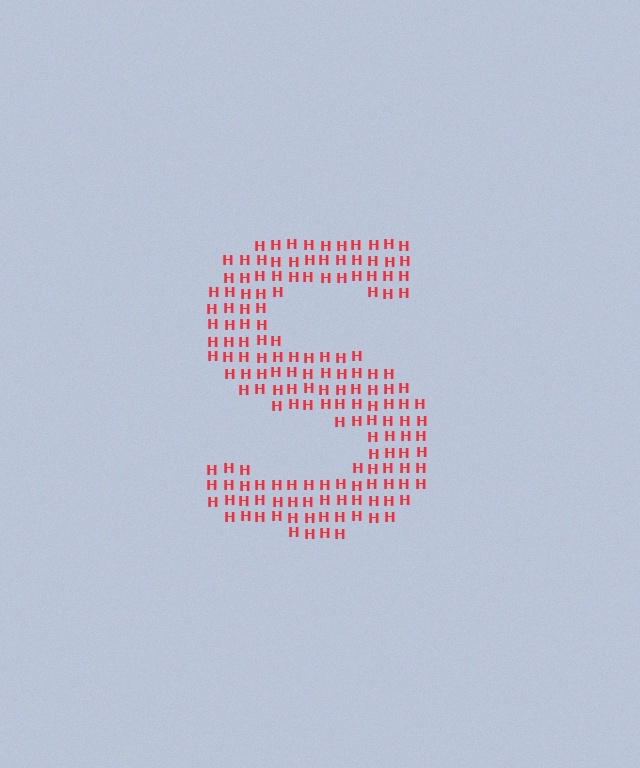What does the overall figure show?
The overall figure shows the letter S.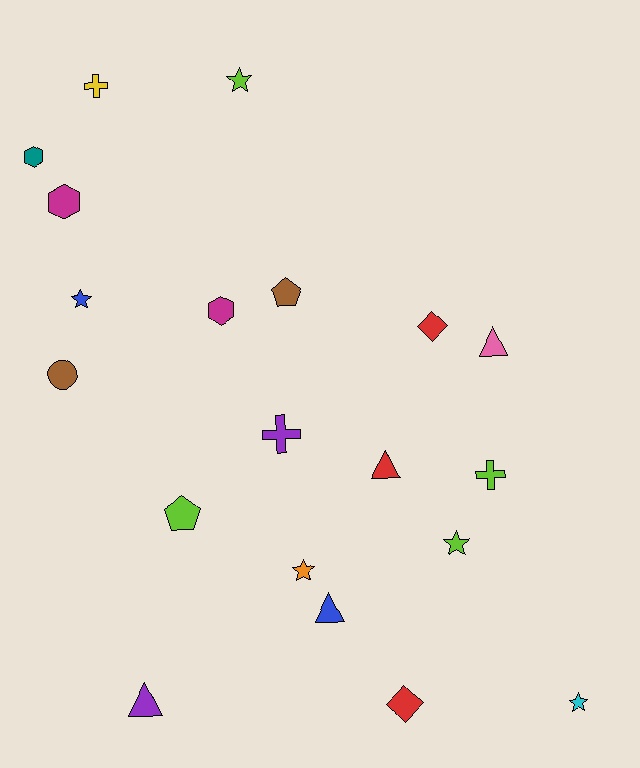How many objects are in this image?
There are 20 objects.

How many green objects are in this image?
There are no green objects.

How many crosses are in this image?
There are 3 crosses.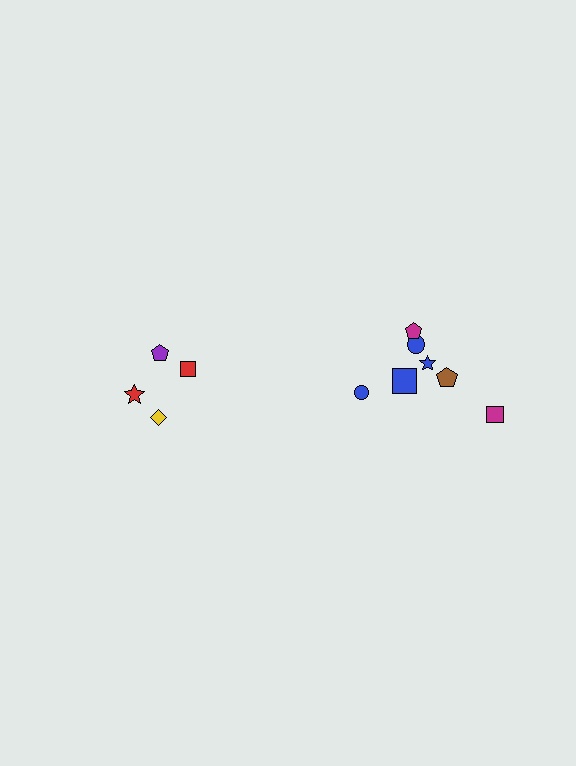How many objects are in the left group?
There are 4 objects.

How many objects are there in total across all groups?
There are 11 objects.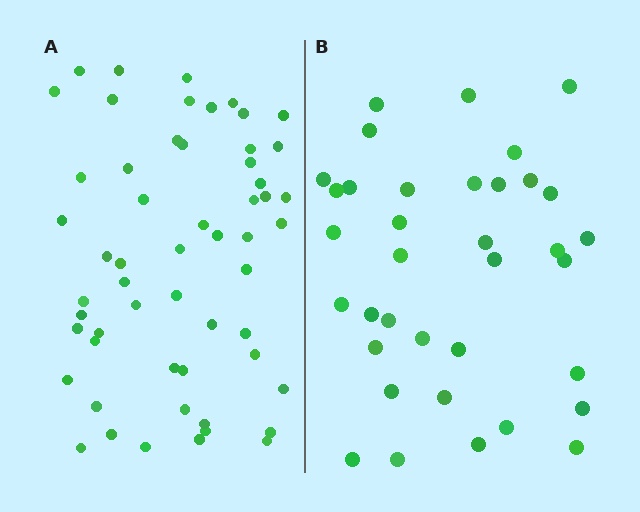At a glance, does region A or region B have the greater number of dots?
Region A (the left region) has more dots.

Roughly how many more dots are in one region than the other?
Region A has approximately 20 more dots than region B.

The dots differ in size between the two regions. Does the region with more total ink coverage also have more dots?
No. Region B has more total ink coverage because its dots are larger, but region A actually contains more individual dots. Total area can be misleading — the number of items is what matters here.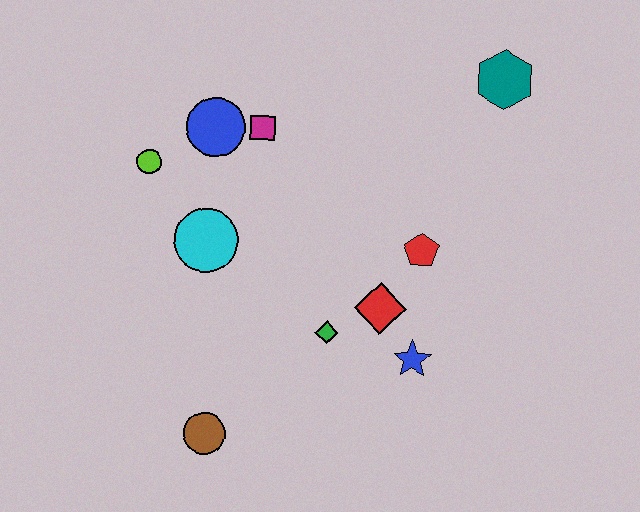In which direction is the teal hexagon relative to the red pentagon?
The teal hexagon is above the red pentagon.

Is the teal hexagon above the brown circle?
Yes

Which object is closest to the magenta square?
The blue circle is closest to the magenta square.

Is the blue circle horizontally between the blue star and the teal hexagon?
No